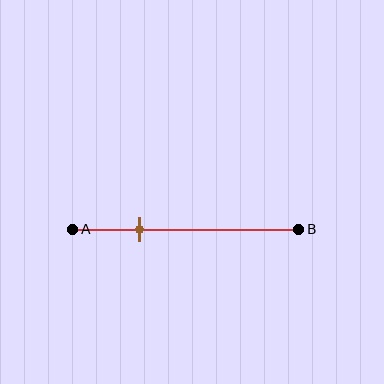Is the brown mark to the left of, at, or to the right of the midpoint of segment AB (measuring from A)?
The brown mark is to the left of the midpoint of segment AB.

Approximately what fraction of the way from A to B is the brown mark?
The brown mark is approximately 30% of the way from A to B.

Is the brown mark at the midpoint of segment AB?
No, the mark is at about 30% from A, not at the 50% midpoint.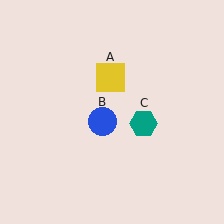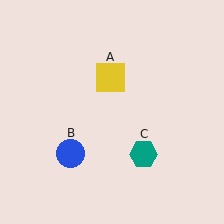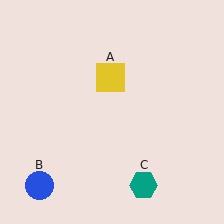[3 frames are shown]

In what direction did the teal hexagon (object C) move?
The teal hexagon (object C) moved down.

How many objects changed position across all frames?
2 objects changed position: blue circle (object B), teal hexagon (object C).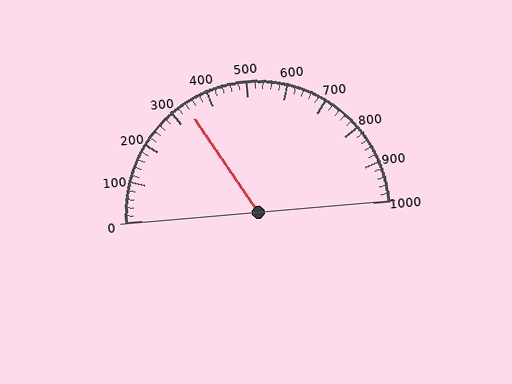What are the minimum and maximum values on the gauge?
The gauge ranges from 0 to 1000.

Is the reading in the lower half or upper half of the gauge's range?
The reading is in the lower half of the range (0 to 1000).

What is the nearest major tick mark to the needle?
The nearest major tick mark is 300.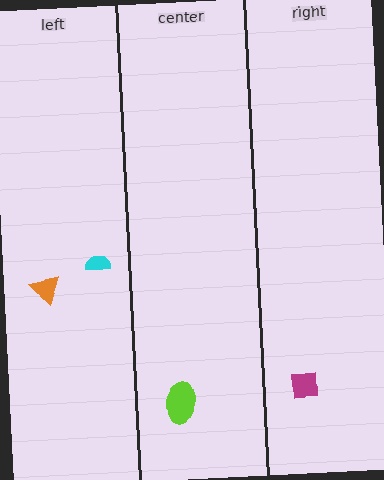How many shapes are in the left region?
2.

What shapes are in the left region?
The cyan semicircle, the orange triangle.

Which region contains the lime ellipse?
The center region.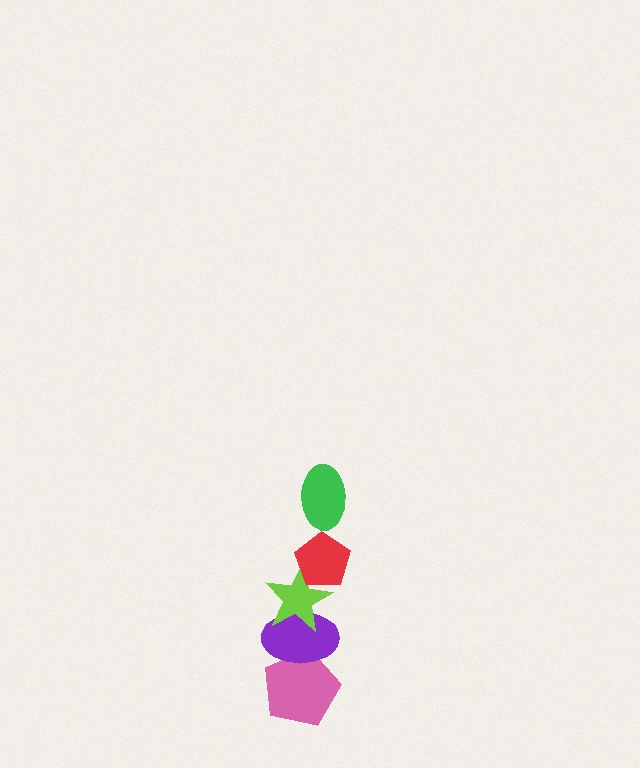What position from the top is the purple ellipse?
The purple ellipse is 4th from the top.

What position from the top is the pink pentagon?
The pink pentagon is 5th from the top.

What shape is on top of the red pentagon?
The green ellipse is on top of the red pentagon.